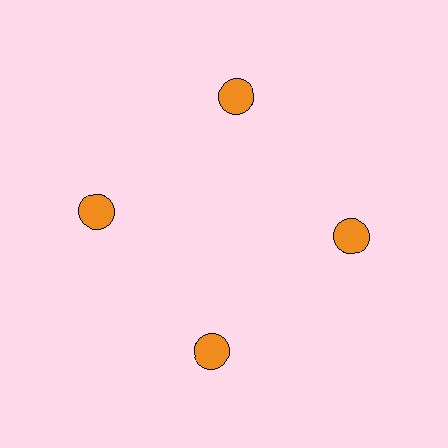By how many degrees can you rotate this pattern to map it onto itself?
The pattern maps onto itself every 90 degrees of rotation.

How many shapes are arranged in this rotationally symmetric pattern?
There are 4 shapes, arranged in 4 groups of 1.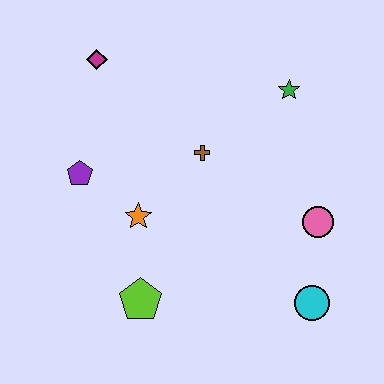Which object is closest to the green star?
The brown cross is closest to the green star.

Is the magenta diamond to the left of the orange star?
Yes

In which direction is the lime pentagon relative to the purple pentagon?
The lime pentagon is below the purple pentagon.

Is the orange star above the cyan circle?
Yes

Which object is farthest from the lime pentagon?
The green star is farthest from the lime pentagon.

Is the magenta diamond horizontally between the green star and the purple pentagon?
Yes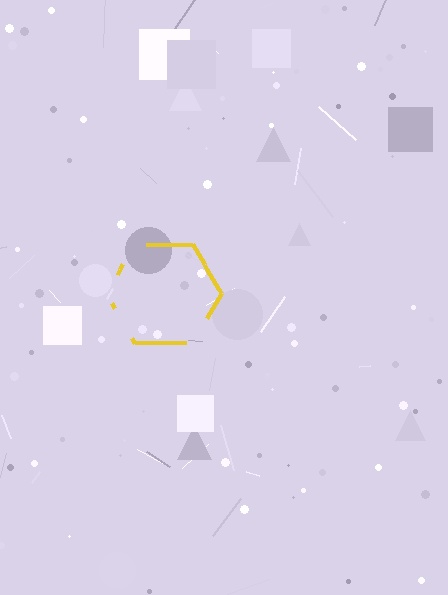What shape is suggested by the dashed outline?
The dashed outline suggests a hexagon.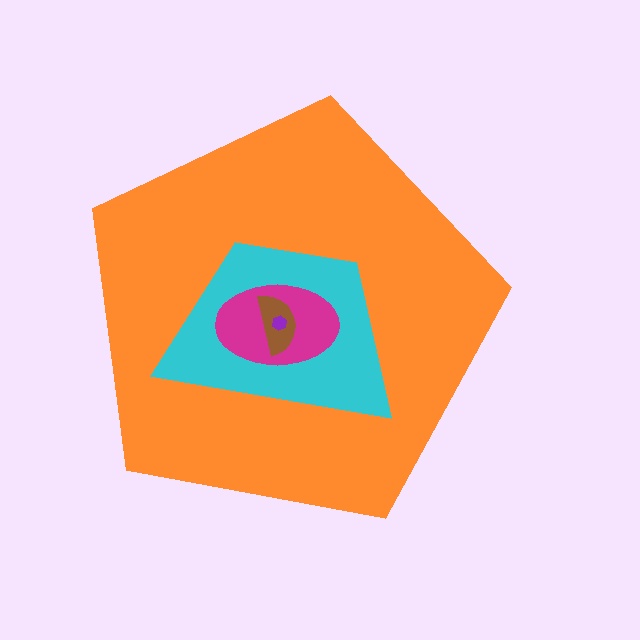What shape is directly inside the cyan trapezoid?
The magenta ellipse.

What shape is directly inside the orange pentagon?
The cyan trapezoid.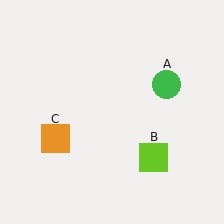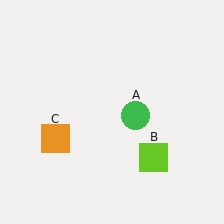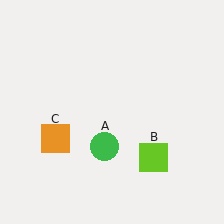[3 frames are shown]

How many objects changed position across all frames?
1 object changed position: green circle (object A).